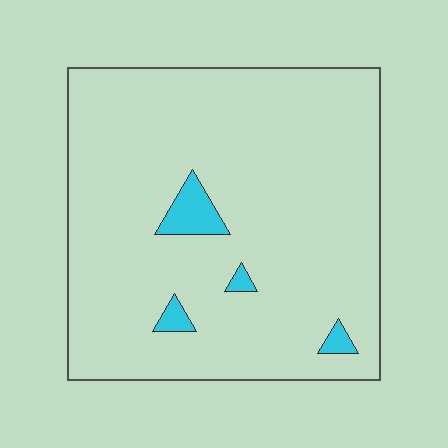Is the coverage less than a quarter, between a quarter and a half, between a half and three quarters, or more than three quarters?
Less than a quarter.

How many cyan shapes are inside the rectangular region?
4.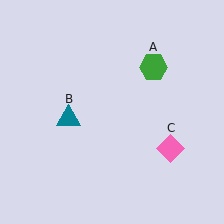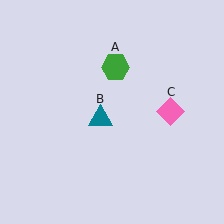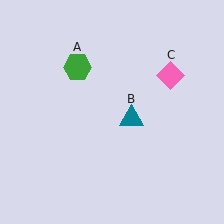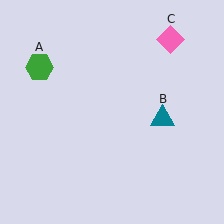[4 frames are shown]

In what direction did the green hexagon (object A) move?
The green hexagon (object A) moved left.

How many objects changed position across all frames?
3 objects changed position: green hexagon (object A), teal triangle (object B), pink diamond (object C).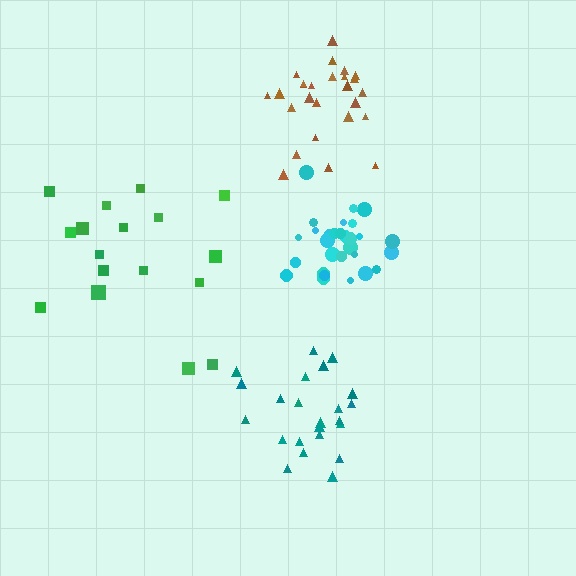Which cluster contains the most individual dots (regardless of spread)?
Cyan (30).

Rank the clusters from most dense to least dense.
cyan, brown, teal, green.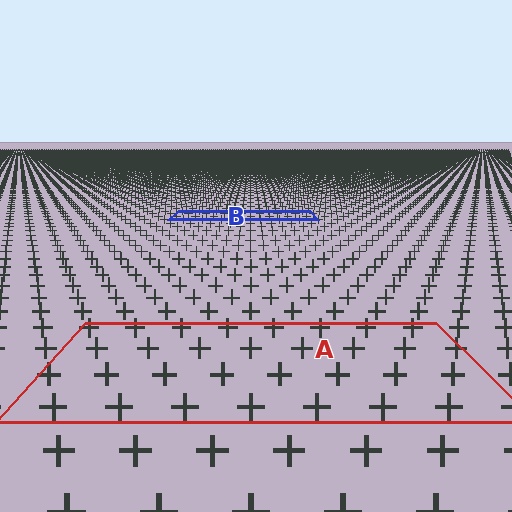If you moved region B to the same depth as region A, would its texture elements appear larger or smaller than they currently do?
They would appear larger. At a closer depth, the same texture elements are projected at a bigger on-screen size.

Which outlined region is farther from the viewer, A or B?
Region B is farther from the viewer — the texture elements inside it appear smaller and more densely packed.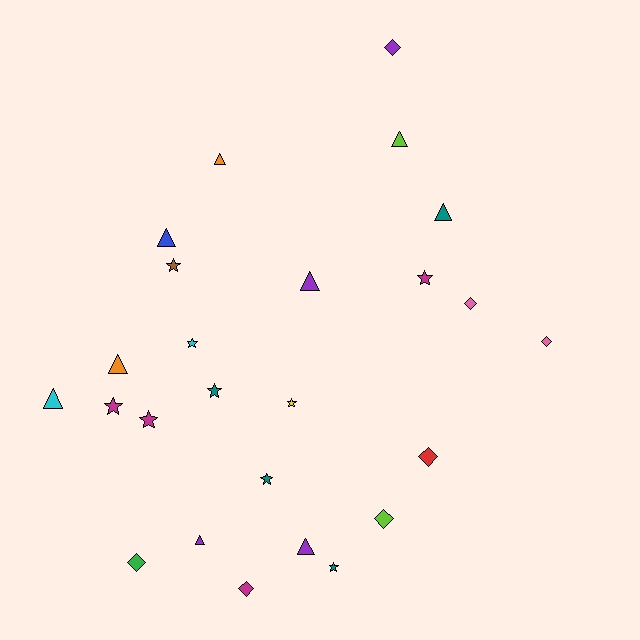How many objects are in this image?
There are 25 objects.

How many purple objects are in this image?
There are 4 purple objects.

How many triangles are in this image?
There are 9 triangles.